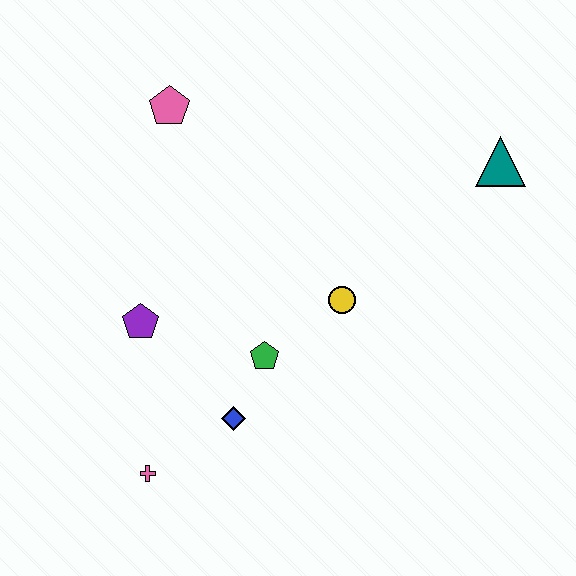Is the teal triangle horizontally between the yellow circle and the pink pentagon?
No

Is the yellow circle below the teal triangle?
Yes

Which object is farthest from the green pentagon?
The teal triangle is farthest from the green pentagon.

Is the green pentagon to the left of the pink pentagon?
No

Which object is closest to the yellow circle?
The green pentagon is closest to the yellow circle.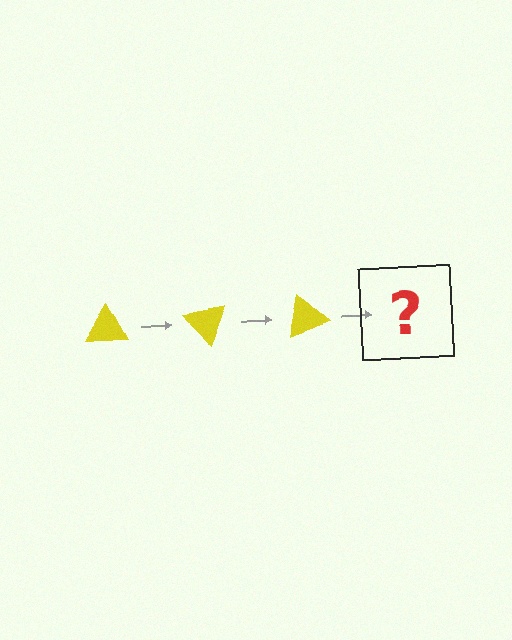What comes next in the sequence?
The next element should be a yellow triangle rotated 150 degrees.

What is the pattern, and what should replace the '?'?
The pattern is that the triangle rotates 50 degrees each step. The '?' should be a yellow triangle rotated 150 degrees.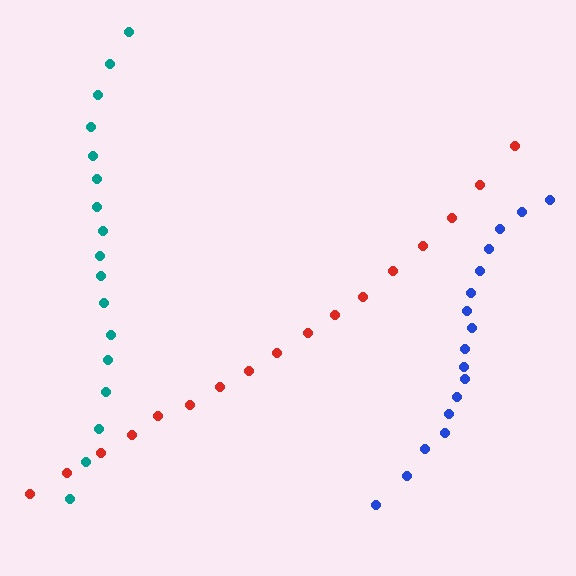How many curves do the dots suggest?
There are 3 distinct paths.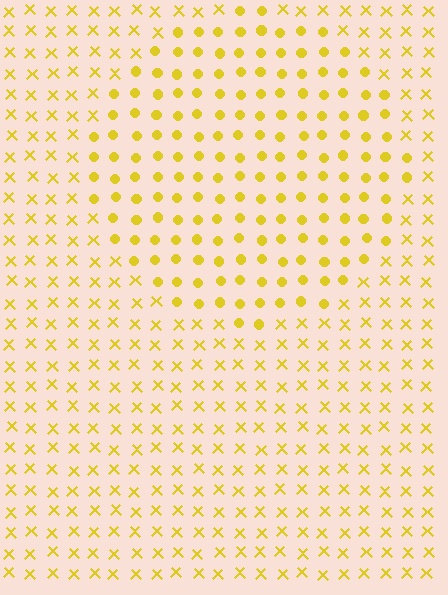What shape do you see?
I see a circle.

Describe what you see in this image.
The image is filled with small yellow elements arranged in a uniform grid. A circle-shaped region contains circles, while the surrounding area contains X marks. The boundary is defined purely by the change in element shape.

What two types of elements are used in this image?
The image uses circles inside the circle region and X marks outside it.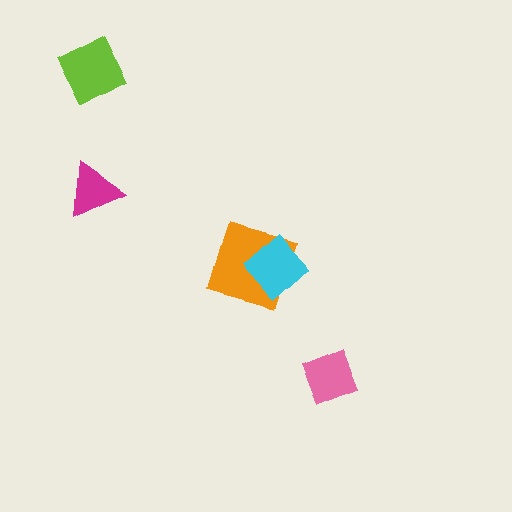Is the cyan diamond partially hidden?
No, no other shape covers it.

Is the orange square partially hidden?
Yes, it is partially covered by another shape.